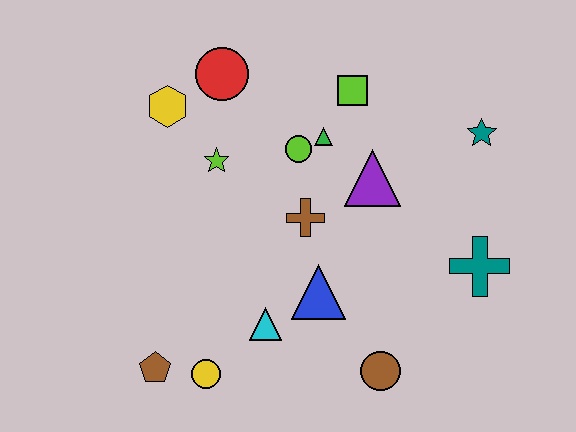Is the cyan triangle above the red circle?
No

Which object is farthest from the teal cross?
The yellow hexagon is farthest from the teal cross.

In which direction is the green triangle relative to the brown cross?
The green triangle is above the brown cross.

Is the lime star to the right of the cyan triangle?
No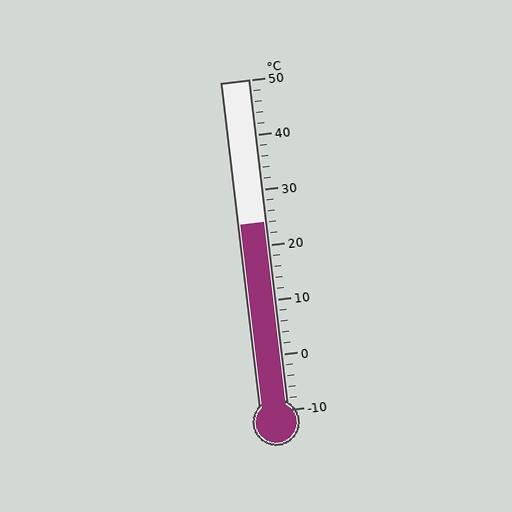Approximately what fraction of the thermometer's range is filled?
The thermometer is filled to approximately 55% of its range.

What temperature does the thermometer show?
The thermometer shows approximately 24°C.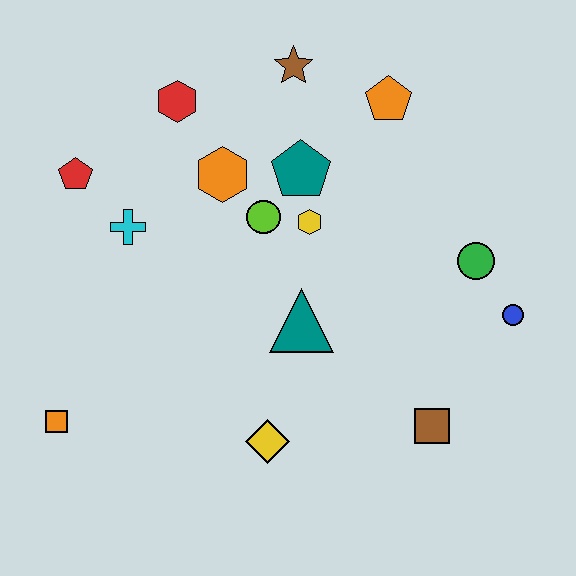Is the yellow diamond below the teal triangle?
Yes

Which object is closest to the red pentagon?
The cyan cross is closest to the red pentagon.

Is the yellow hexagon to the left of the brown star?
No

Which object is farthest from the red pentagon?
The blue circle is farthest from the red pentagon.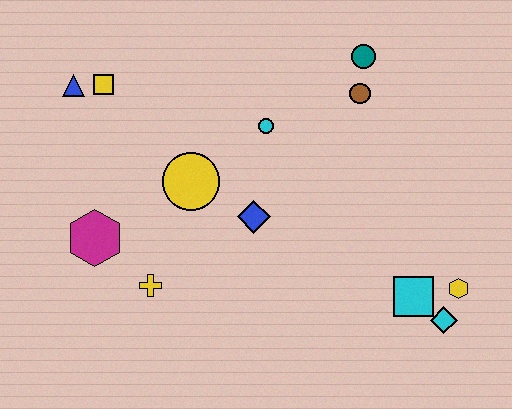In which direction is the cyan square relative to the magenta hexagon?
The cyan square is to the right of the magenta hexagon.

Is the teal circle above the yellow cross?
Yes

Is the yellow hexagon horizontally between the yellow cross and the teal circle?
No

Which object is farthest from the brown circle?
The magenta hexagon is farthest from the brown circle.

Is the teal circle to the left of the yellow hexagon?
Yes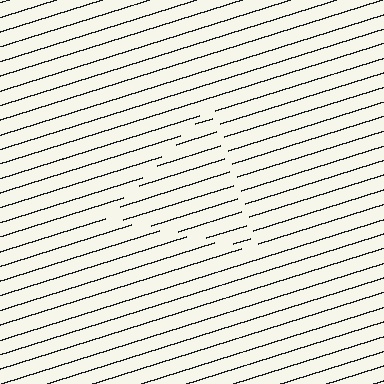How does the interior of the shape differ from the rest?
The interior of the shape contains the same grating, shifted by half a period — the contour is defined by the phase discontinuity where line-ends from the inner and outer gratings abut.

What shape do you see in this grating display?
An illusory triangle. The interior of the shape contains the same grating, shifted by half a period — the contour is defined by the phase discontinuity where line-ends from the inner and outer gratings abut.